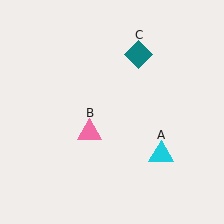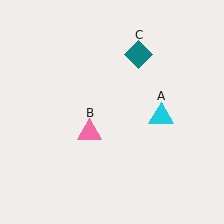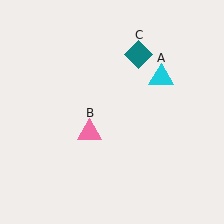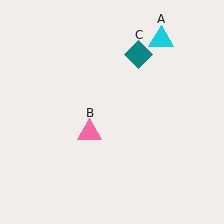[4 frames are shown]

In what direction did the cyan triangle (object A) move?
The cyan triangle (object A) moved up.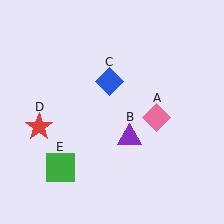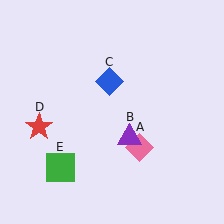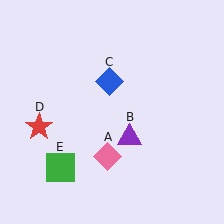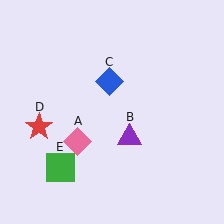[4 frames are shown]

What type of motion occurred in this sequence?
The pink diamond (object A) rotated clockwise around the center of the scene.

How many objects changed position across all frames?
1 object changed position: pink diamond (object A).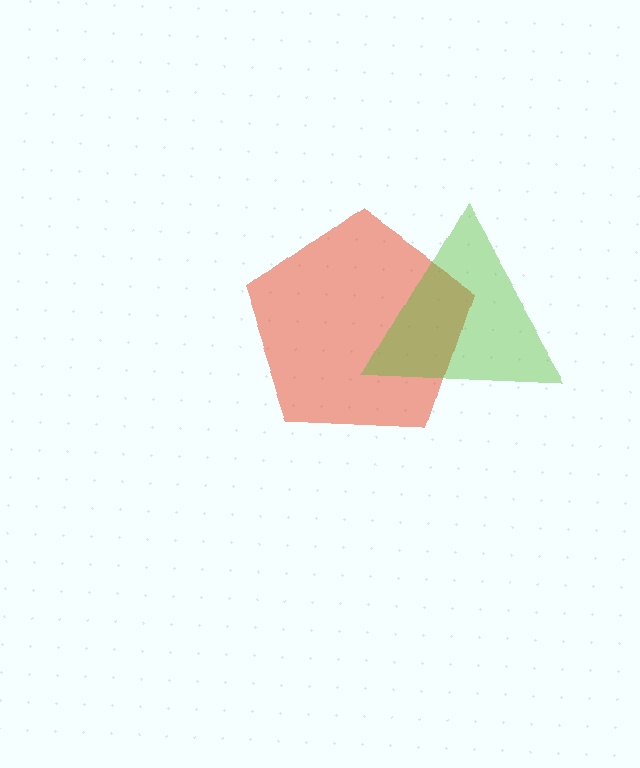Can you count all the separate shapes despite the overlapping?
Yes, there are 2 separate shapes.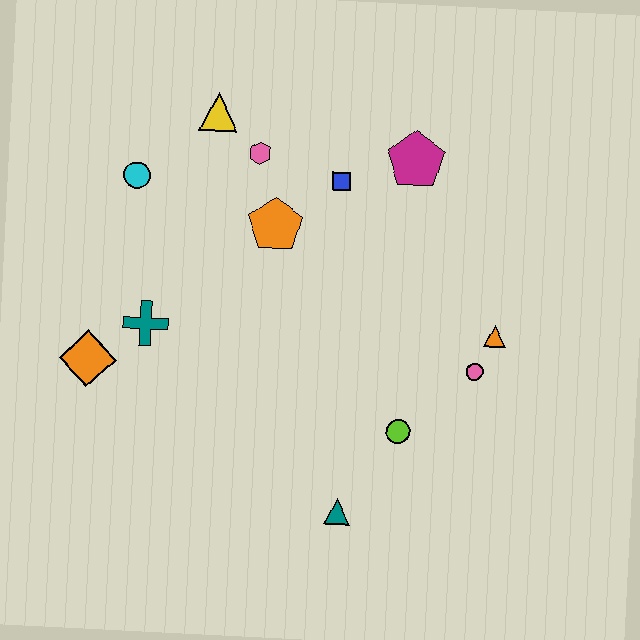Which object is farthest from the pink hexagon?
The teal triangle is farthest from the pink hexagon.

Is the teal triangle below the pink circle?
Yes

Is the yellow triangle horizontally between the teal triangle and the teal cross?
Yes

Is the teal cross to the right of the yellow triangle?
No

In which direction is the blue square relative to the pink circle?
The blue square is above the pink circle.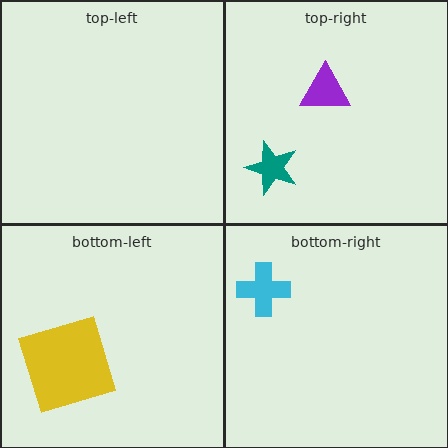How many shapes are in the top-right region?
2.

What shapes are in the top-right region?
The purple triangle, the teal star.